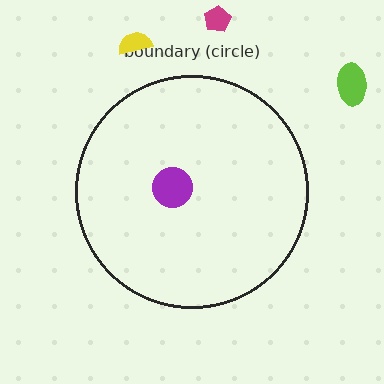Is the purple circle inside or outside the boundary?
Inside.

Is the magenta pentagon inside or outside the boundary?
Outside.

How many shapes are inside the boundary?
1 inside, 3 outside.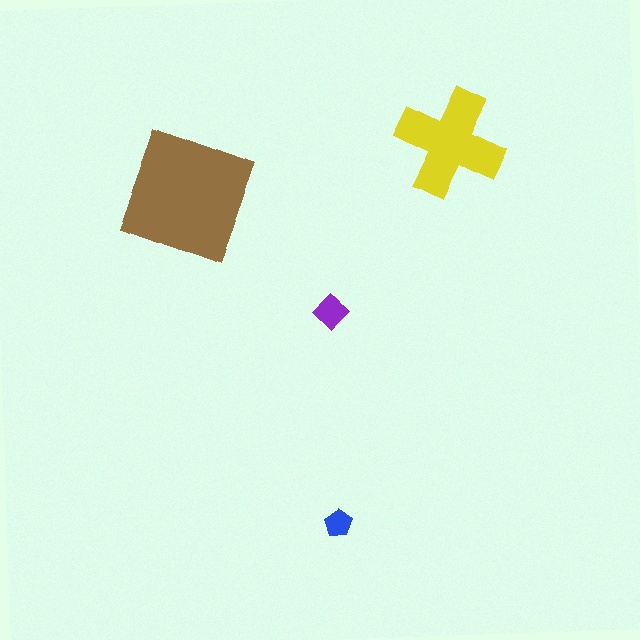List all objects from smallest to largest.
The blue pentagon, the purple diamond, the yellow cross, the brown square.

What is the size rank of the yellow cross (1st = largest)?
2nd.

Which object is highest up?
The yellow cross is topmost.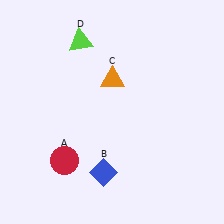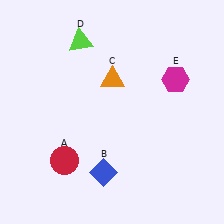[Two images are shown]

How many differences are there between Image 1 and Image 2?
There is 1 difference between the two images.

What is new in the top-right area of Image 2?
A magenta hexagon (E) was added in the top-right area of Image 2.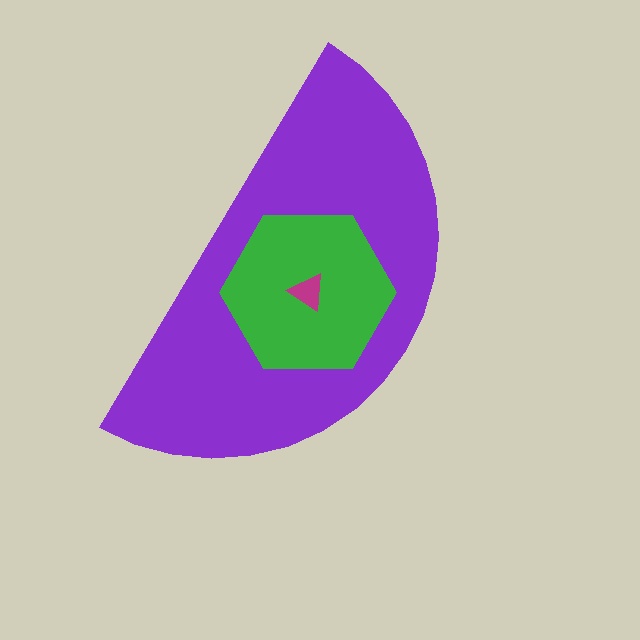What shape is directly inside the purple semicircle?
The green hexagon.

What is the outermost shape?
The purple semicircle.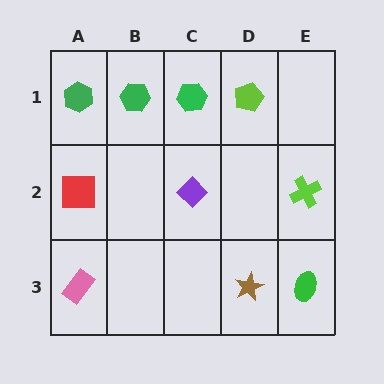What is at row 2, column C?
A purple diamond.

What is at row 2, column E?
A lime cross.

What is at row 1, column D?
A lime pentagon.